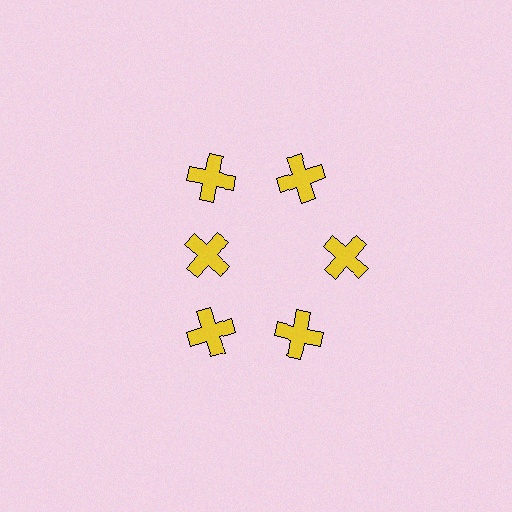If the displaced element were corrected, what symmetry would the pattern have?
It would have 6-fold rotational symmetry — the pattern would map onto itself every 60 degrees.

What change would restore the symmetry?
The symmetry would be restored by moving it outward, back onto the ring so that all 6 crosses sit at equal angles and equal distance from the center.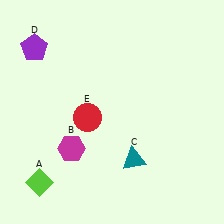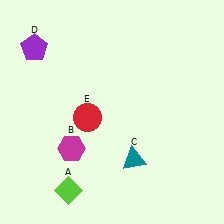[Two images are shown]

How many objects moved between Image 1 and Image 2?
1 object moved between the two images.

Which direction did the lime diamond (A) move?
The lime diamond (A) moved right.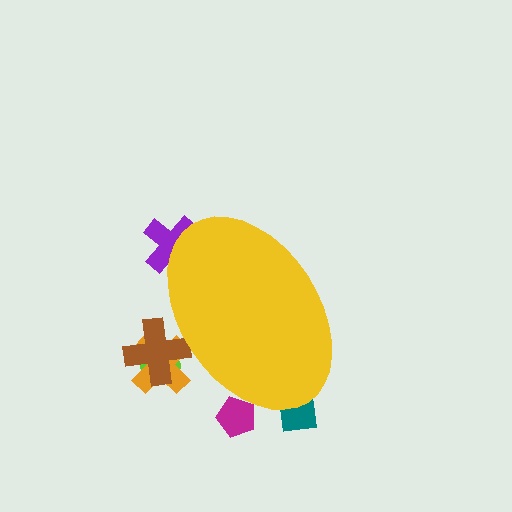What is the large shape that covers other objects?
A yellow ellipse.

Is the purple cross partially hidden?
Yes, the purple cross is partially hidden behind the yellow ellipse.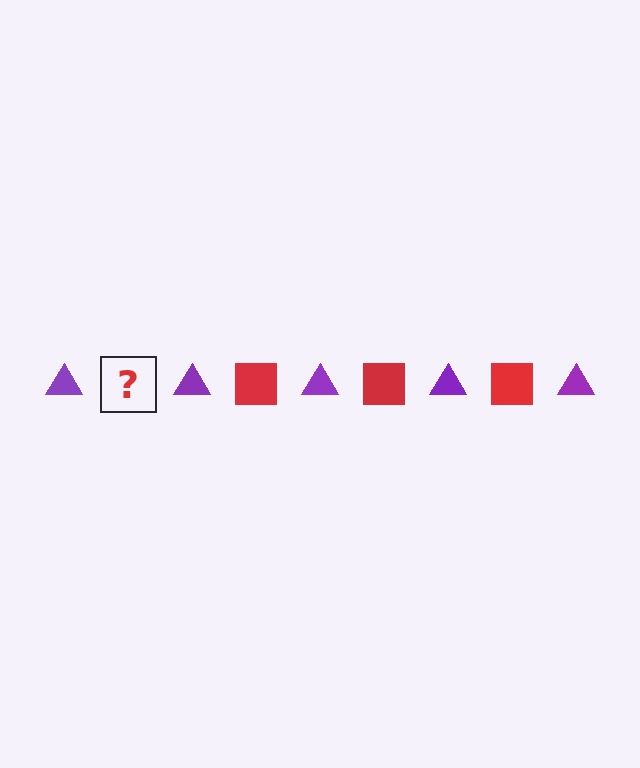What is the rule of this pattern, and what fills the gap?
The rule is that the pattern alternates between purple triangle and red square. The gap should be filled with a red square.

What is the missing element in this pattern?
The missing element is a red square.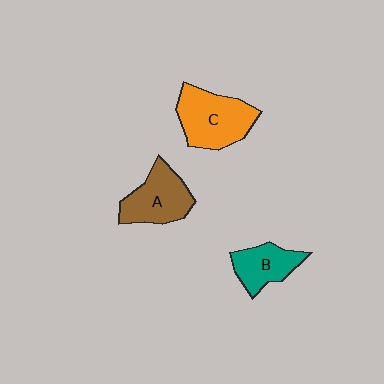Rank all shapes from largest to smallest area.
From largest to smallest: C (orange), A (brown), B (teal).